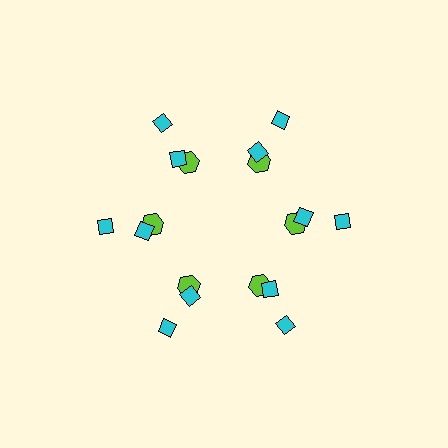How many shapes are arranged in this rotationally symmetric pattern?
There are 18 shapes, arranged in 6 groups of 3.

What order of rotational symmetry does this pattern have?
This pattern has 6-fold rotational symmetry.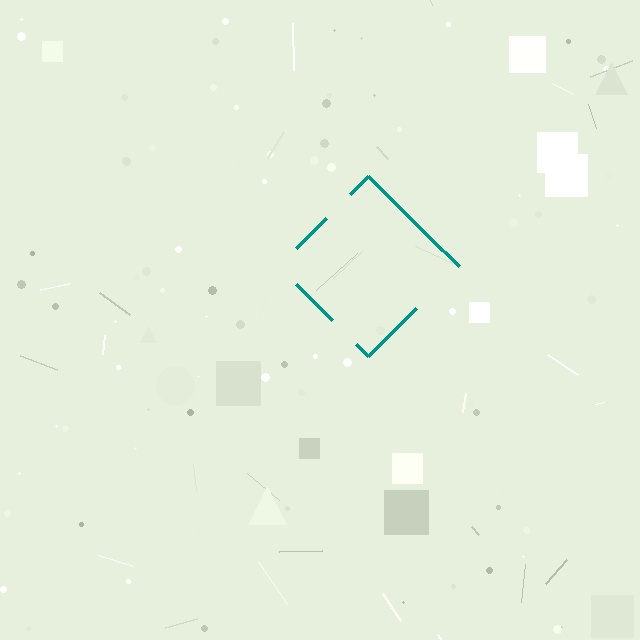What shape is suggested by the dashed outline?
The dashed outline suggests a diamond.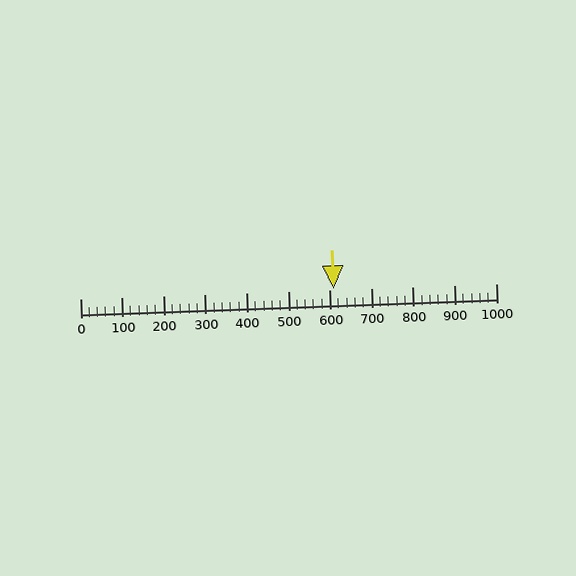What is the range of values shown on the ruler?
The ruler shows values from 0 to 1000.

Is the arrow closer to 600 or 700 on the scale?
The arrow is closer to 600.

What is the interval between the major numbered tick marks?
The major tick marks are spaced 100 units apart.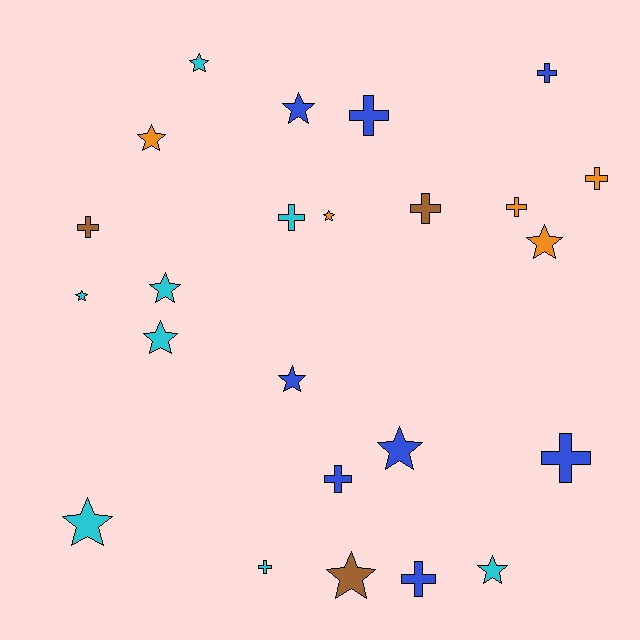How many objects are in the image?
There are 24 objects.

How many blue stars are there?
There are 3 blue stars.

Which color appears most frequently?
Blue, with 8 objects.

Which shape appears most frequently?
Star, with 13 objects.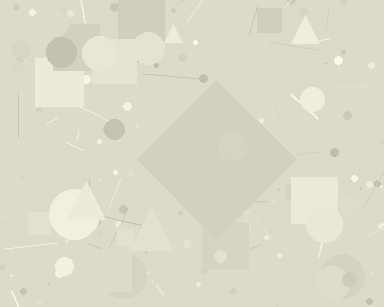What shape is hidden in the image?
A diamond is hidden in the image.